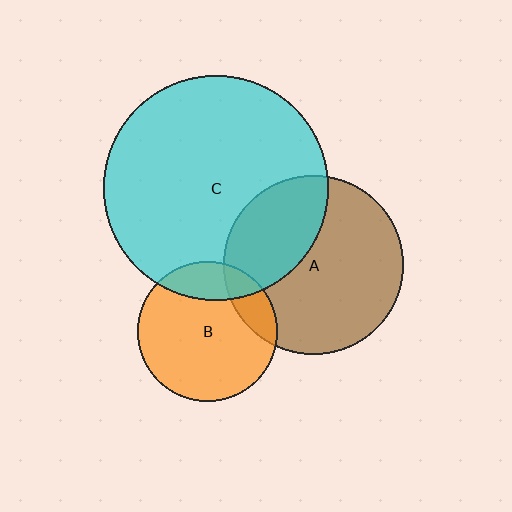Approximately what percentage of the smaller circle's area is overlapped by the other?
Approximately 20%.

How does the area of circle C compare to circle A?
Approximately 1.6 times.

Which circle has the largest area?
Circle C (cyan).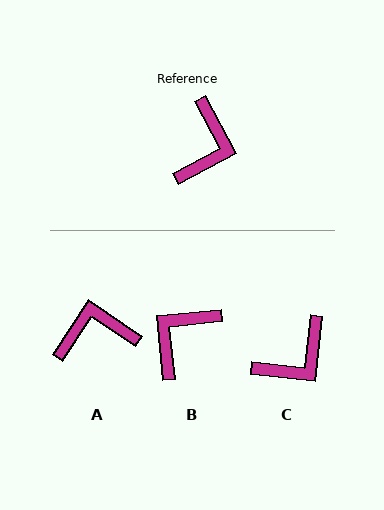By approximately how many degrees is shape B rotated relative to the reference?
Approximately 157 degrees counter-clockwise.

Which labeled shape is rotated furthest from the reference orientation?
B, about 157 degrees away.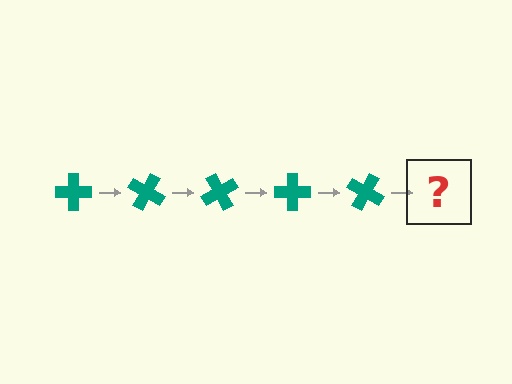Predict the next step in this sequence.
The next step is a teal cross rotated 150 degrees.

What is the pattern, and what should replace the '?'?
The pattern is that the cross rotates 30 degrees each step. The '?' should be a teal cross rotated 150 degrees.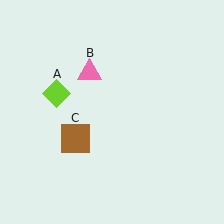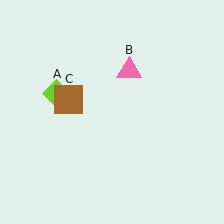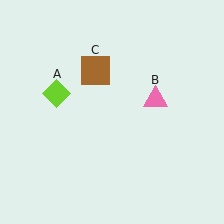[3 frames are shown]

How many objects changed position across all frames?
2 objects changed position: pink triangle (object B), brown square (object C).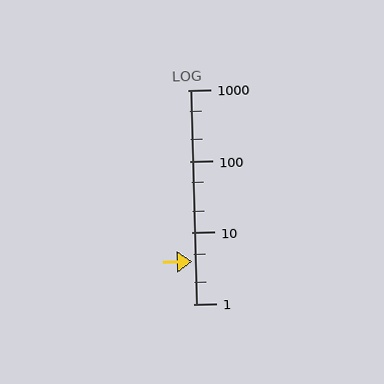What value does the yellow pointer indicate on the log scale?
The pointer indicates approximately 3.9.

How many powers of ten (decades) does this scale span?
The scale spans 3 decades, from 1 to 1000.